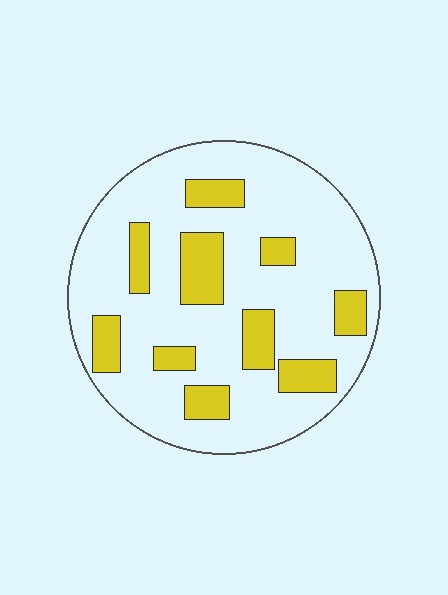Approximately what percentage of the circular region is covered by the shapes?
Approximately 20%.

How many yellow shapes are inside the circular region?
10.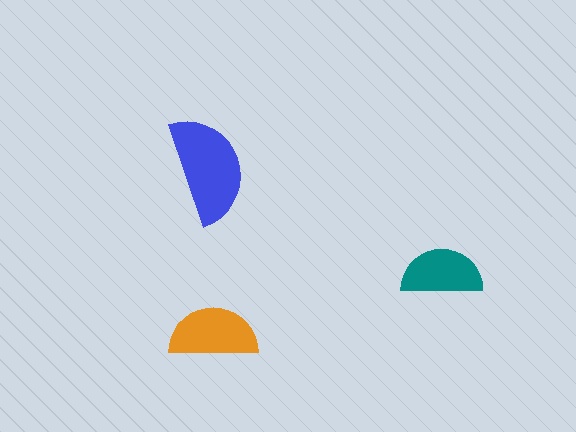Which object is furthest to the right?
The teal semicircle is rightmost.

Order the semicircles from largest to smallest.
the blue one, the orange one, the teal one.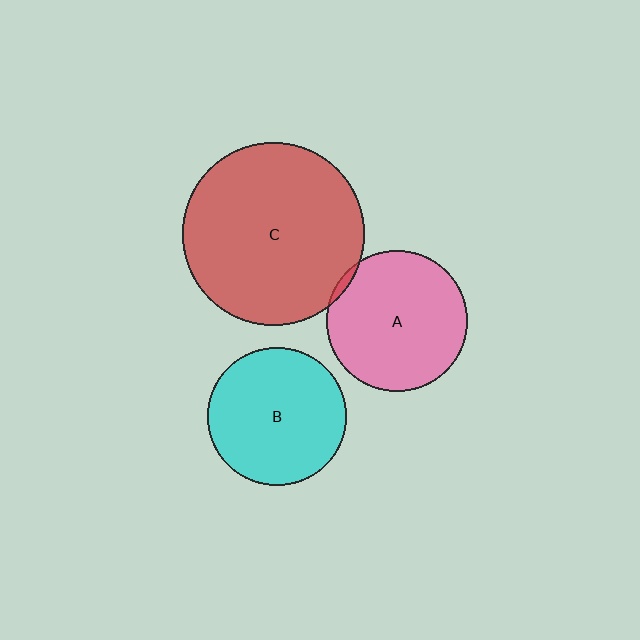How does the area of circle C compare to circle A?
Approximately 1.7 times.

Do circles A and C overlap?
Yes.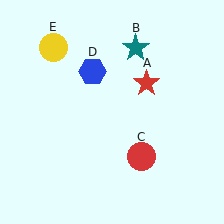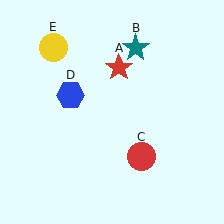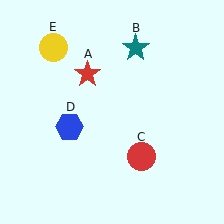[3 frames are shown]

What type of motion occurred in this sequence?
The red star (object A), blue hexagon (object D) rotated counterclockwise around the center of the scene.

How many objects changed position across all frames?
2 objects changed position: red star (object A), blue hexagon (object D).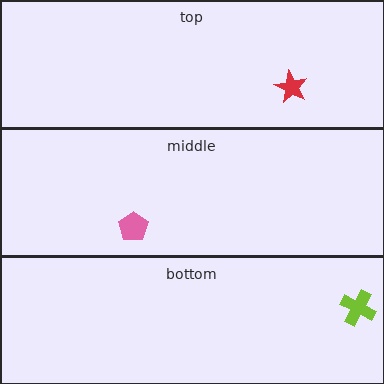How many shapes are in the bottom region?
1.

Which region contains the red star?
The top region.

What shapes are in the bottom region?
The lime cross.